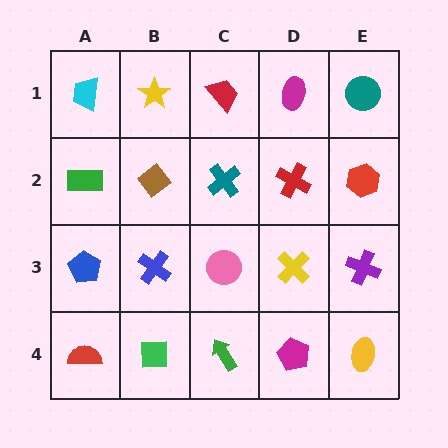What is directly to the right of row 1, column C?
A magenta ellipse.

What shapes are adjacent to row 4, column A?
A blue pentagon (row 3, column A), a green square (row 4, column B).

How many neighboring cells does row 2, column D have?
4.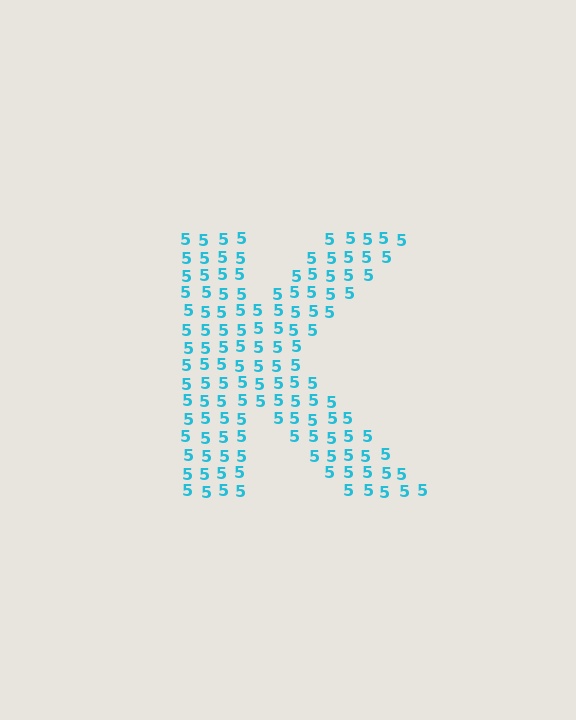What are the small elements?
The small elements are digit 5's.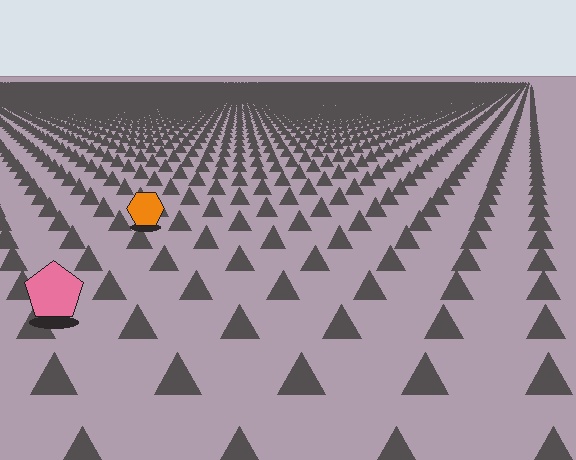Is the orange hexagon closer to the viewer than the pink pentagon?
No. The pink pentagon is closer — you can tell from the texture gradient: the ground texture is coarser near it.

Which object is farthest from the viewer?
The orange hexagon is farthest from the viewer. It appears smaller and the ground texture around it is denser.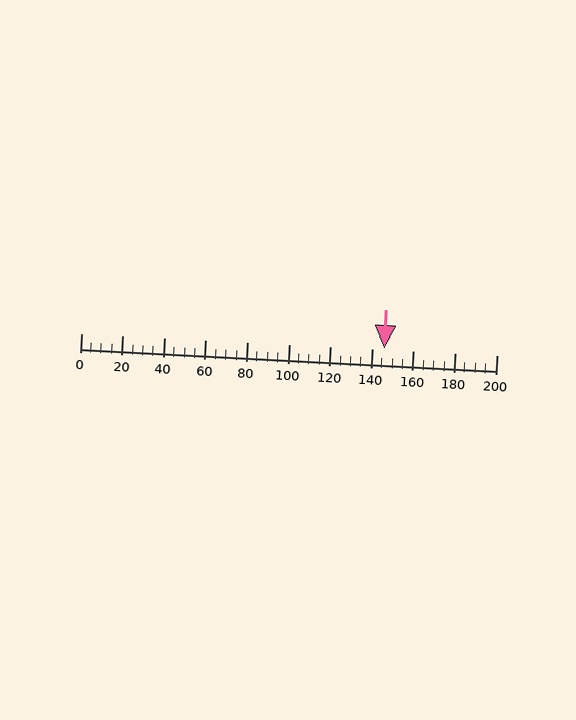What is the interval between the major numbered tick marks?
The major tick marks are spaced 20 units apart.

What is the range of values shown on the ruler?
The ruler shows values from 0 to 200.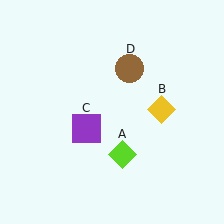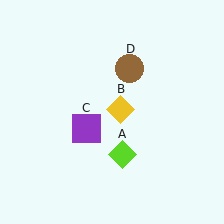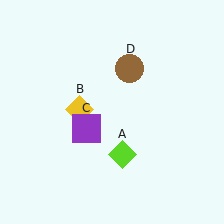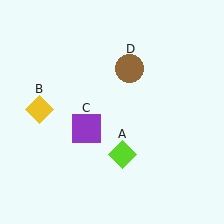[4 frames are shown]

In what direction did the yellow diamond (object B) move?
The yellow diamond (object B) moved left.